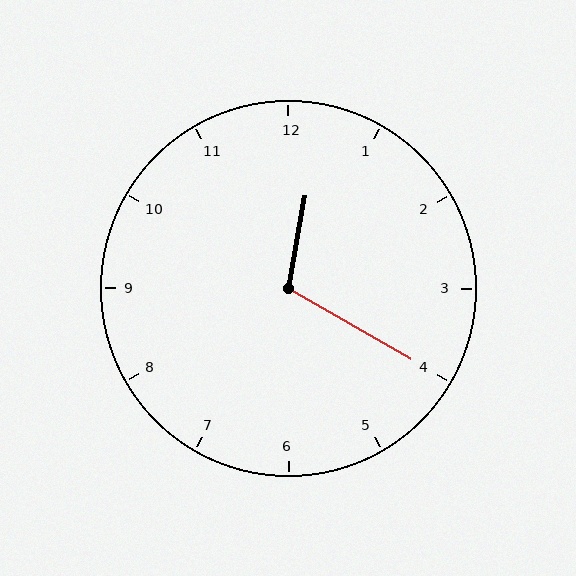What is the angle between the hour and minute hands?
Approximately 110 degrees.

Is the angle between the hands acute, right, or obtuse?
It is obtuse.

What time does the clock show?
12:20.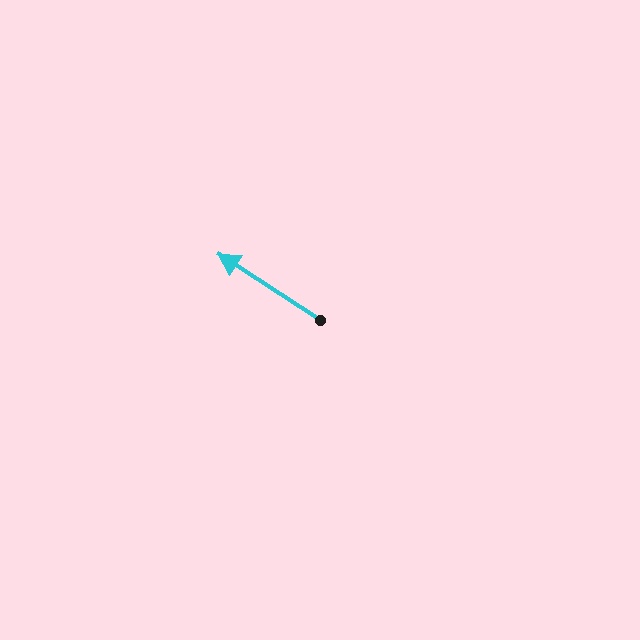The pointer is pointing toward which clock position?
Roughly 10 o'clock.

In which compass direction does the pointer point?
Northwest.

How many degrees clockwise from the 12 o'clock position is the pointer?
Approximately 303 degrees.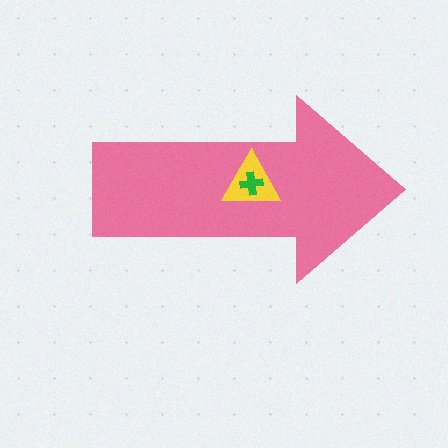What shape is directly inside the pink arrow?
The yellow triangle.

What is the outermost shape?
The pink arrow.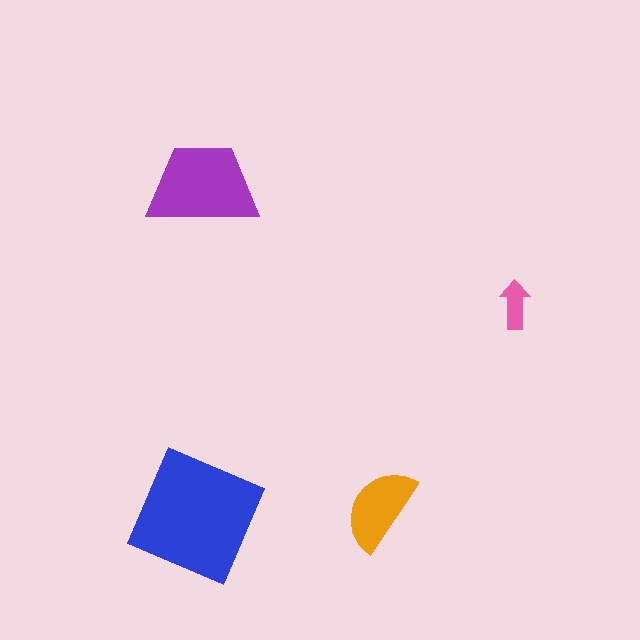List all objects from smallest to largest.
The pink arrow, the orange semicircle, the purple trapezoid, the blue square.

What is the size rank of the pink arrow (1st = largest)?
4th.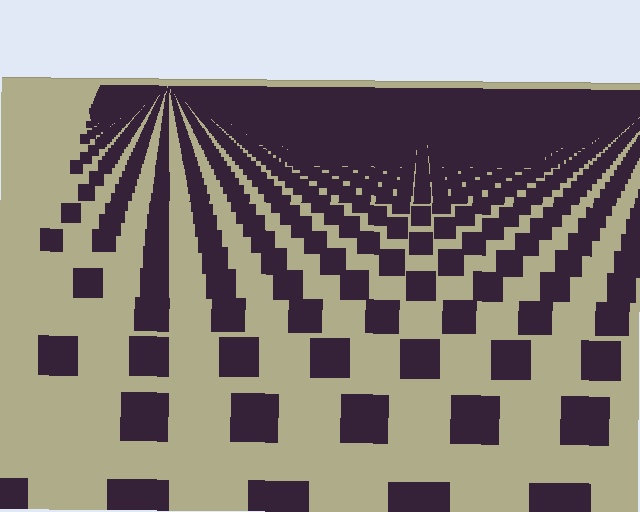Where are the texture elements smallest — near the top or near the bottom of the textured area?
Near the top.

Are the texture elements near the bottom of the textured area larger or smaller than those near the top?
Larger. Near the bottom, elements are closer to the viewer and appear at a bigger on-screen size.